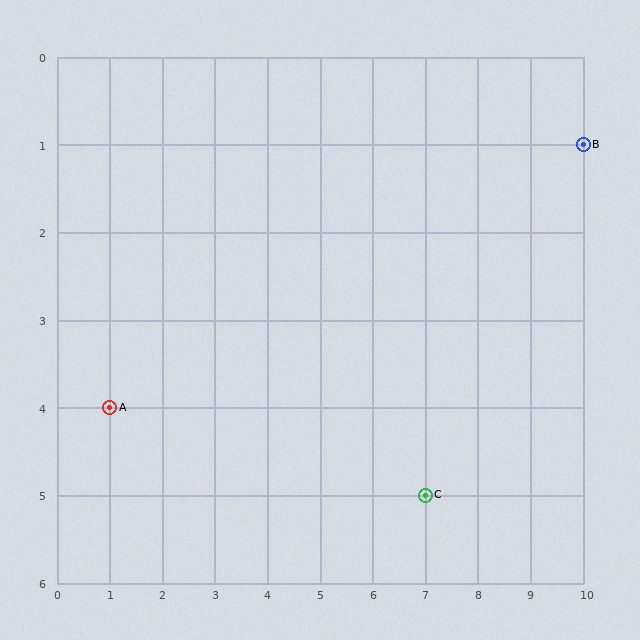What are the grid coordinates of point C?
Point C is at grid coordinates (7, 5).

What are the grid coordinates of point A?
Point A is at grid coordinates (1, 4).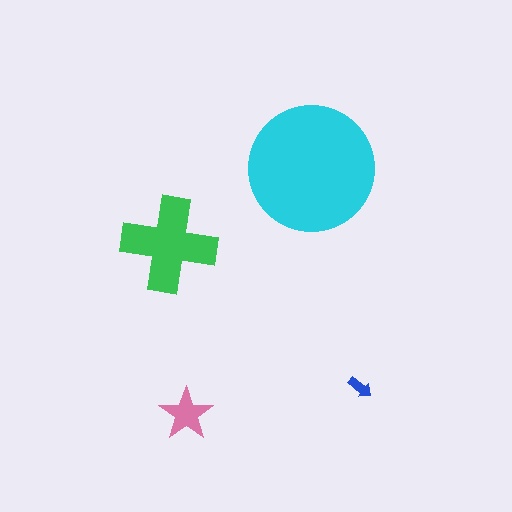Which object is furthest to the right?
The blue arrow is rightmost.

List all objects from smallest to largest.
The blue arrow, the pink star, the green cross, the cyan circle.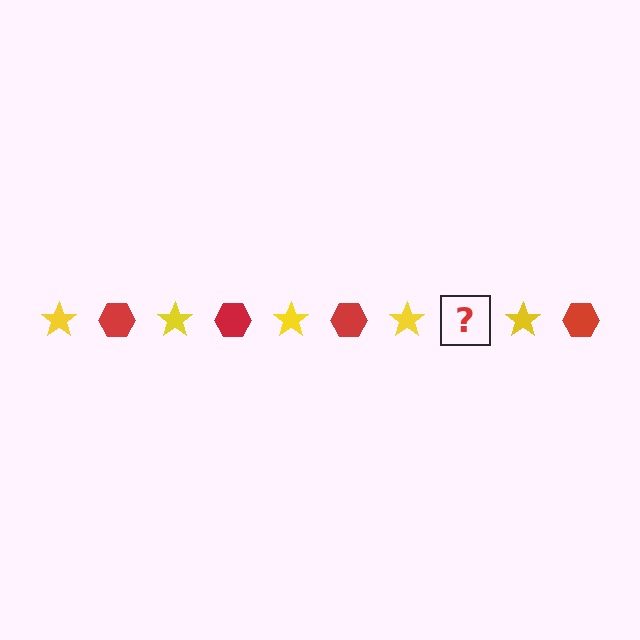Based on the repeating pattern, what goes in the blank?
The blank should be a red hexagon.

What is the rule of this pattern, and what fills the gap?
The rule is that the pattern alternates between yellow star and red hexagon. The gap should be filled with a red hexagon.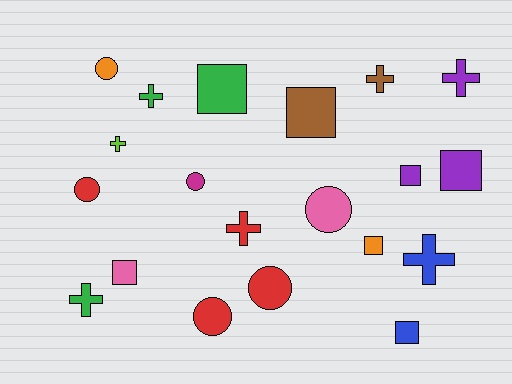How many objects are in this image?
There are 20 objects.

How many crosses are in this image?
There are 7 crosses.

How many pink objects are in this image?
There are 2 pink objects.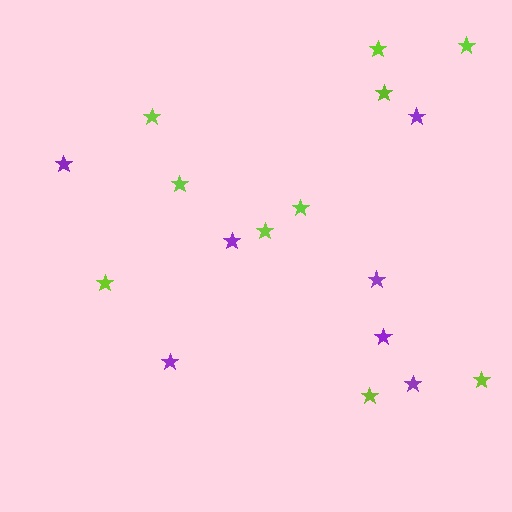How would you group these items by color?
There are 2 groups: one group of purple stars (7) and one group of lime stars (10).